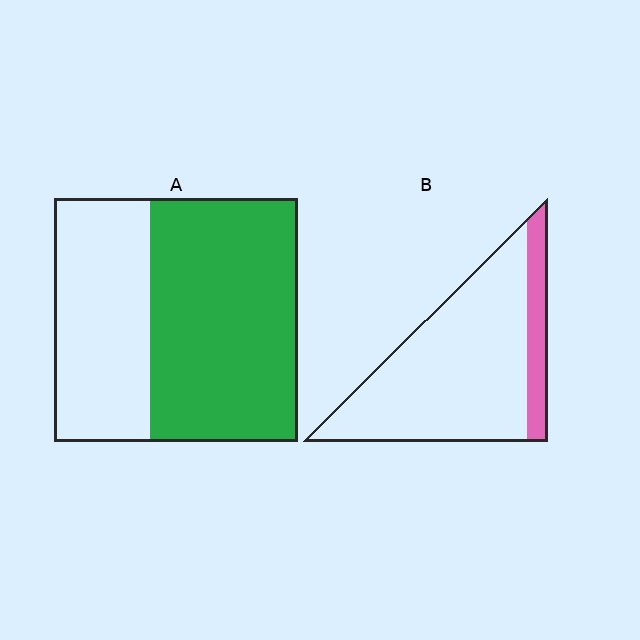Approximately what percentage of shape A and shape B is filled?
A is approximately 60% and B is approximately 15%.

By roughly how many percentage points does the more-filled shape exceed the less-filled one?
By roughly 45 percentage points (A over B).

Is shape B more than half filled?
No.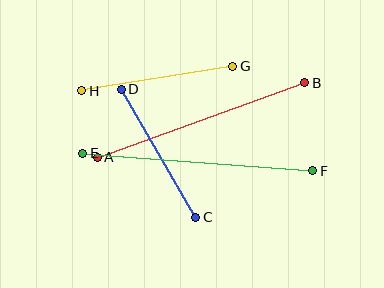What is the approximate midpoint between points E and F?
The midpoint is at approximately (198, 162) pixels.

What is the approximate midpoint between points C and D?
The midpoint is at approximately (159, 153) pixels.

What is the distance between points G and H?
The distance is approximately 153 pixels.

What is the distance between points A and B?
The distance is approximately 220 pixels.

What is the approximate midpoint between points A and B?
The midpoint is at approximately (201, 120) pixels.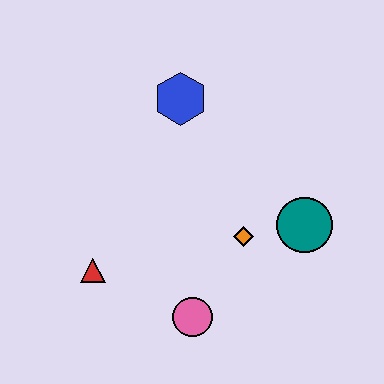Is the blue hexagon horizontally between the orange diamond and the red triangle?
Yes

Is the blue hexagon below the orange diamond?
No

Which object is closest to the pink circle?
The orange diamond is closest to the pink circle.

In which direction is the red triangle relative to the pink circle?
The red triangle is to the left of the pink circle.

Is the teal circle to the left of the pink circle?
No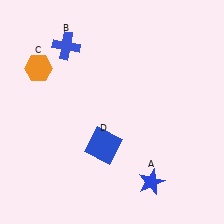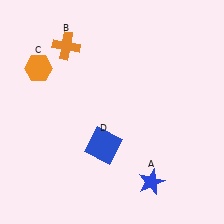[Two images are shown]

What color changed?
The cross (B) changed from blue in Image 1 to orange in Image 2.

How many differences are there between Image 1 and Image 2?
There is 1 difference between the two images.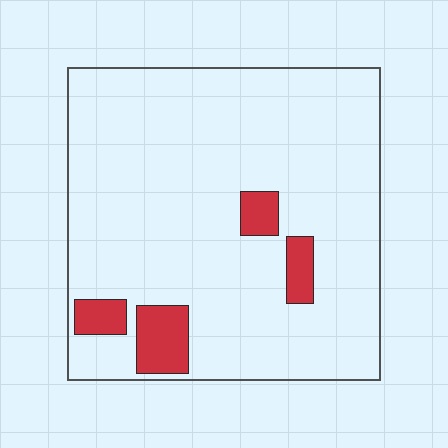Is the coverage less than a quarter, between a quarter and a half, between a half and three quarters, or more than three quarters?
Less than a quarter.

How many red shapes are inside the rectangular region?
4.